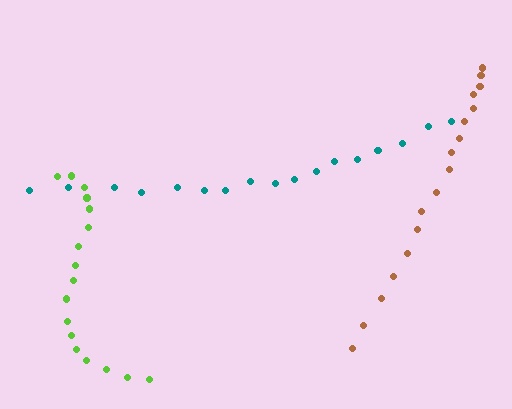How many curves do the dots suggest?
There are 3 distinct paths.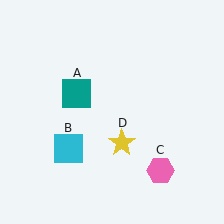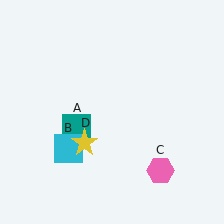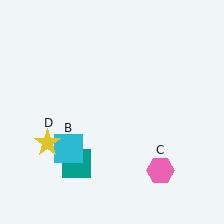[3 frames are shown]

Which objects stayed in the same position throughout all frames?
Cyan square (object B) and pink hexagon (object C) remained stationary.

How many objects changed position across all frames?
2 objects changed position: teal square (object A), yellow star (object D).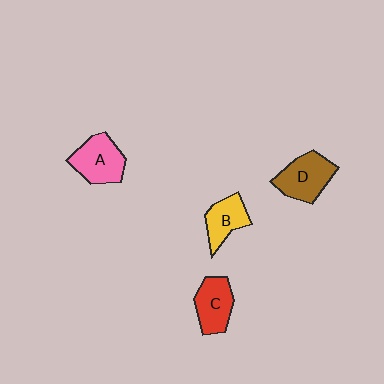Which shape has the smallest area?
Shape B (yellow).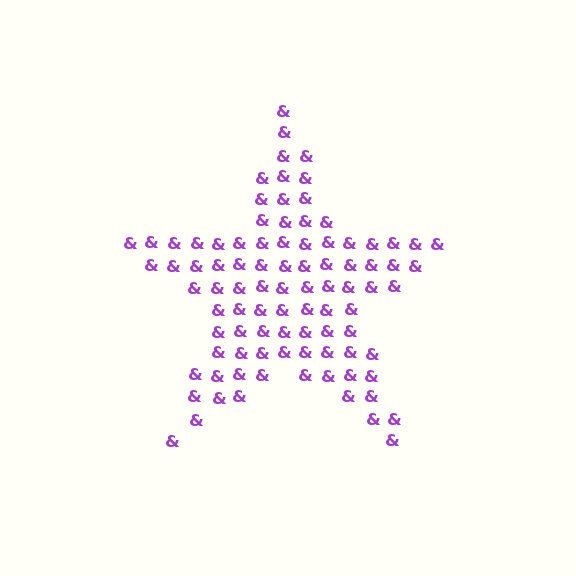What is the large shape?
The large shape is a star.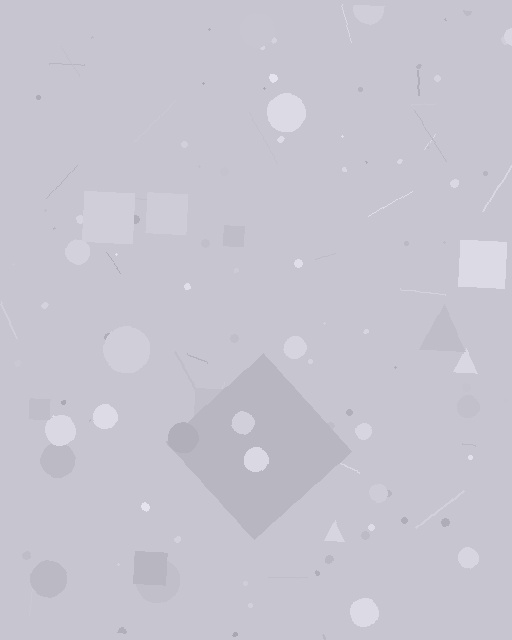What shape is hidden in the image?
A diamond is hidden in the image.